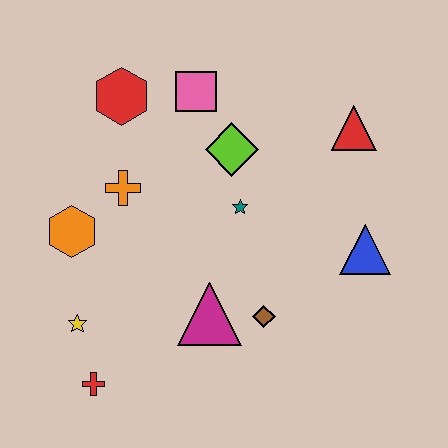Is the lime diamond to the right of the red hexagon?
Yes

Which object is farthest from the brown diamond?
The red hexagon is farthest from the brown diamond.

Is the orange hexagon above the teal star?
No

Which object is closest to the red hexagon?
The pink square is closest to the red hexagon.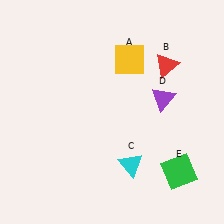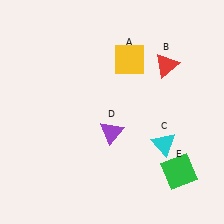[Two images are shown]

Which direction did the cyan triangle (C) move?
The cyan triangle (C) moved right.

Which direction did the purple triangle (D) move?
The purple triangle (D) moved left.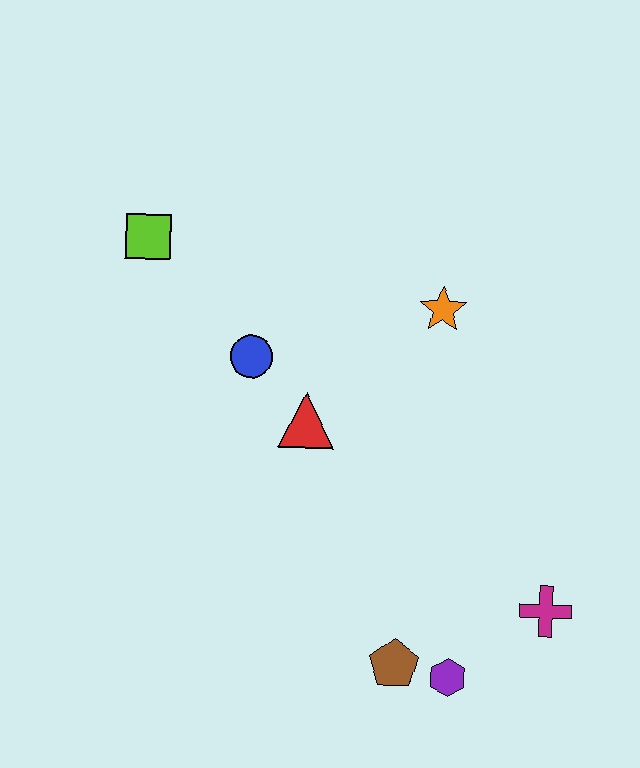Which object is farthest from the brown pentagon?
The lime square is farthest from the brown pentagon.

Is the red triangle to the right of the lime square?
Yes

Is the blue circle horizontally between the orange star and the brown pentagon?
No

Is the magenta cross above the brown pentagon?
Yes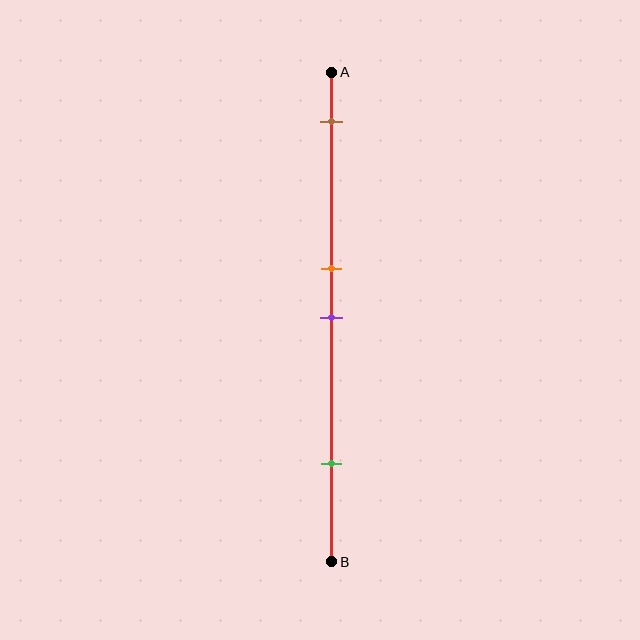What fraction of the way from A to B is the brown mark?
The brown mark is approximately 10% (0.1) of the way from A to B.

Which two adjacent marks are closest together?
The orange and purple marks are the closest adjacent pair.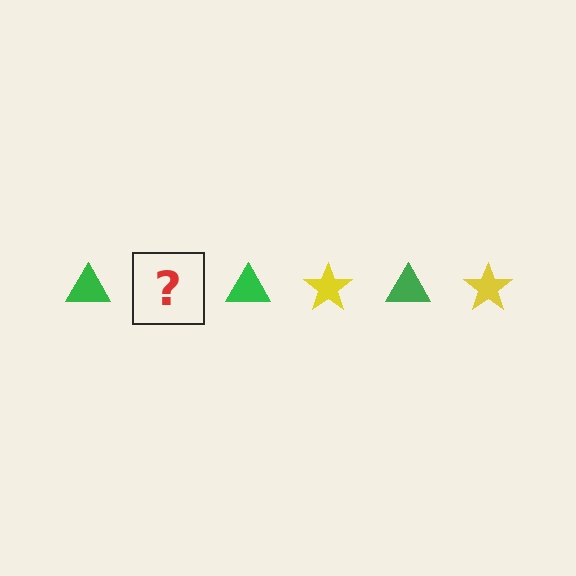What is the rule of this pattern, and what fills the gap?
The rule is that the pattern alternates between green triangle and yellow star. The gap should be filled with a yellow star.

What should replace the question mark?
The question mark should be replaced with a yellow star.